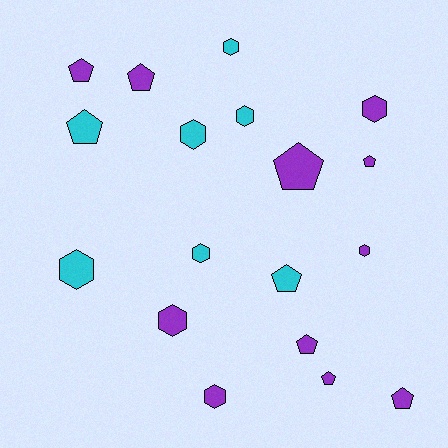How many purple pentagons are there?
There are 7 purple pentagons.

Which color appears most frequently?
Purple, with 11 objects.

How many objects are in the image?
There are 18 objects.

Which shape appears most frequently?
Hexagon, with 9 objects.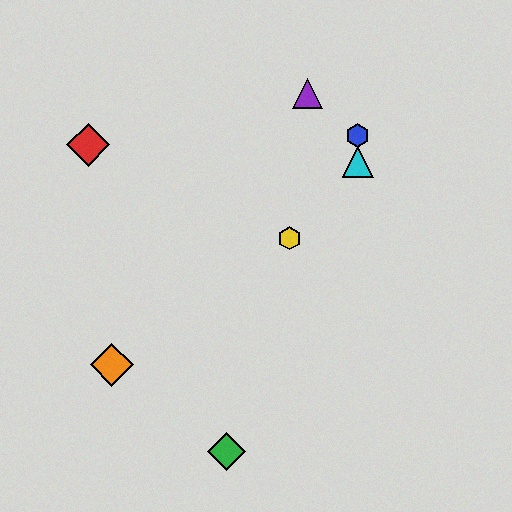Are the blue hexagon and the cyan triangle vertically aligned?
Yes, both are at x≈358.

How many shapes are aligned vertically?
2 shapes (the blue hexagon, the cyan triangle) are aligned vertically.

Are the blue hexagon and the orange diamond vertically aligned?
No, the blue hexagon is at x≈358 and the orange diamond is at x≈112.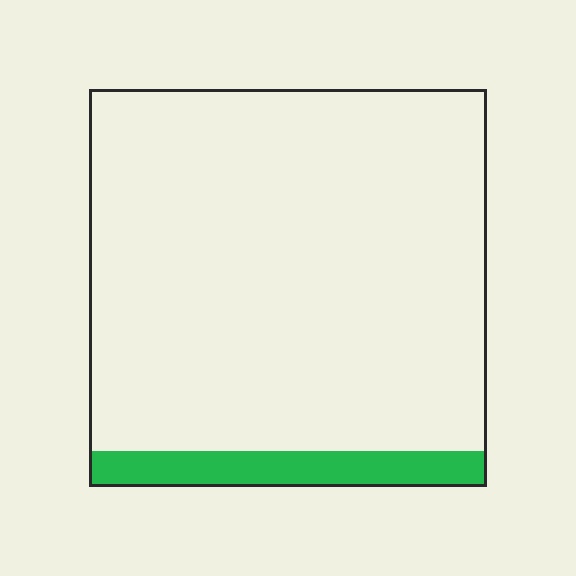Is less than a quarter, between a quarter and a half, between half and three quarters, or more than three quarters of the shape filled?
Less than a quarter.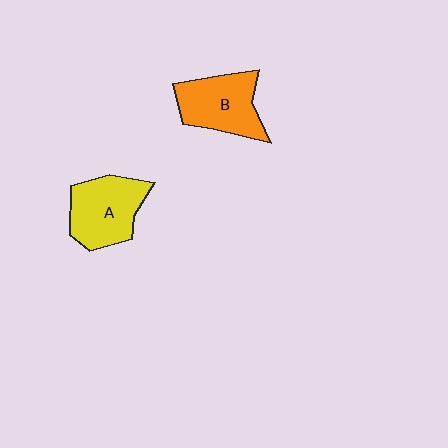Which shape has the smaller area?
Shape B (orange).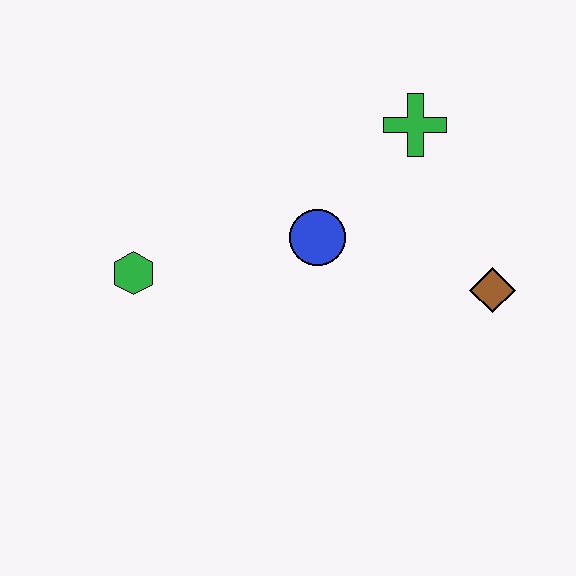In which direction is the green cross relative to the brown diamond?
The green cross is above the brown diamond.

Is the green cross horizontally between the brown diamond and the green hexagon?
Yes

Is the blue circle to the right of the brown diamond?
No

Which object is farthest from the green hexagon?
The brown diamond is farthest from the green hexagon.